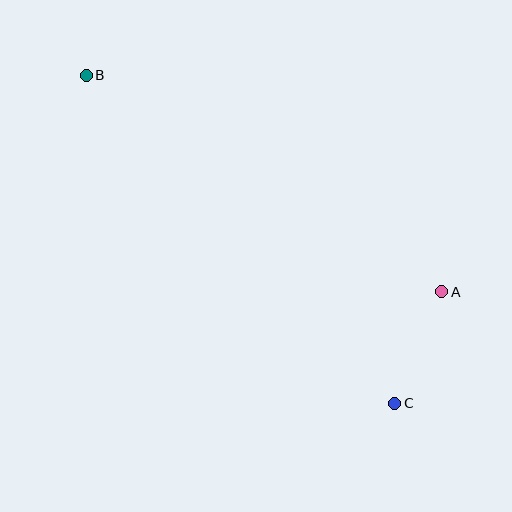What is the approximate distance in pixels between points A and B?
The distance between A and B is approximately 416 pixels.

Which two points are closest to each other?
Points A and C are closest to each other.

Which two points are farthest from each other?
Points B and C are farthest from each other.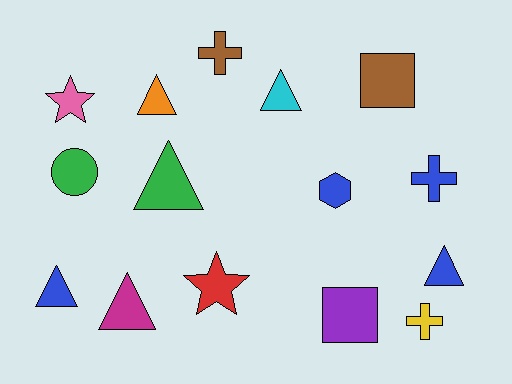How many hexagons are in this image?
There is 1 hexagon.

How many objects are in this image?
There are 15 objects.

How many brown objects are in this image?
There are 2 brown objects.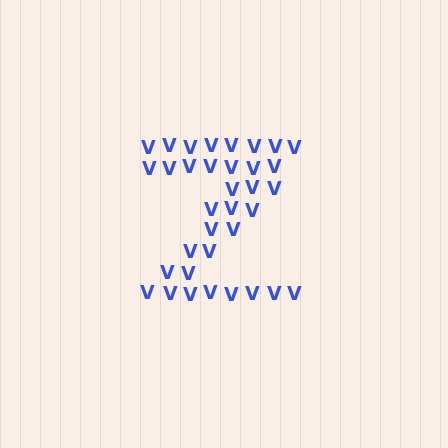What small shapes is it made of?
It is made of small letter V's.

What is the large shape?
The large shape is the letter Z.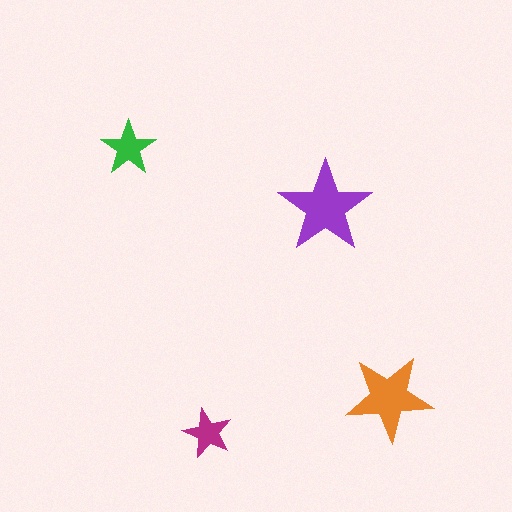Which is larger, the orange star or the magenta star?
The orange one.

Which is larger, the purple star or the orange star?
The purple one.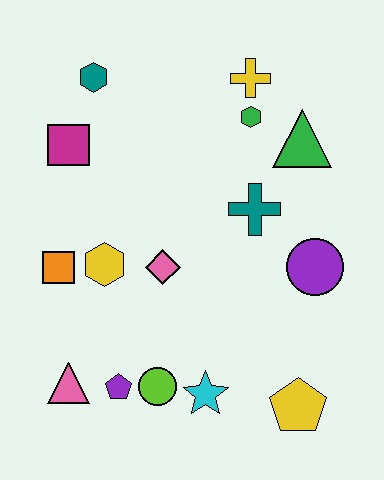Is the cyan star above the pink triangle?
No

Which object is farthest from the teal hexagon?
The yellow pentagon is farthest from the teal hexagon.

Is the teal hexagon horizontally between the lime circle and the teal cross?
No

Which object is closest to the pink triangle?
The purple pentagon is closest to the pink triangle.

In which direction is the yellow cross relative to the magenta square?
The yellow cross is to the right of the magenta square.